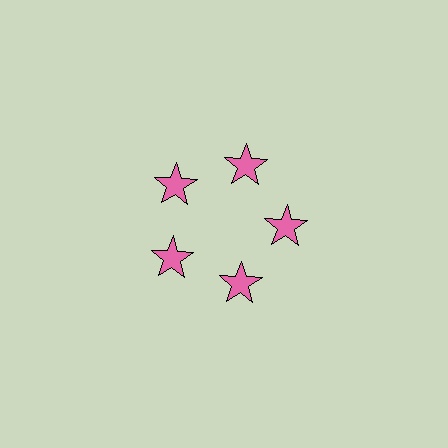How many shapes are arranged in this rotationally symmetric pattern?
There are 5 shapes, arranged in 5 groups of 1.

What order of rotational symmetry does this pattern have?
This pattern has 5-fold rotational symmetry.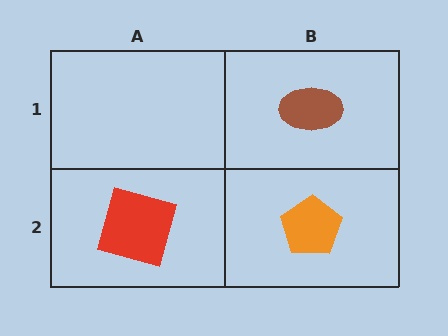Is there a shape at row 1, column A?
No, that cell is empty.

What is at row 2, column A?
A red square.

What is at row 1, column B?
A brown ellipse.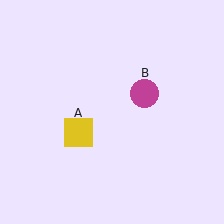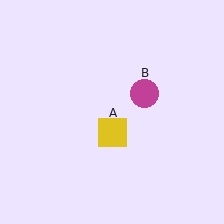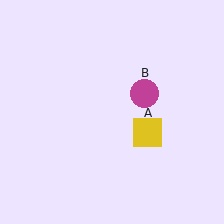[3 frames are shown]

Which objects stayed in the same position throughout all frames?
Magenta circle (object B) remained stationary.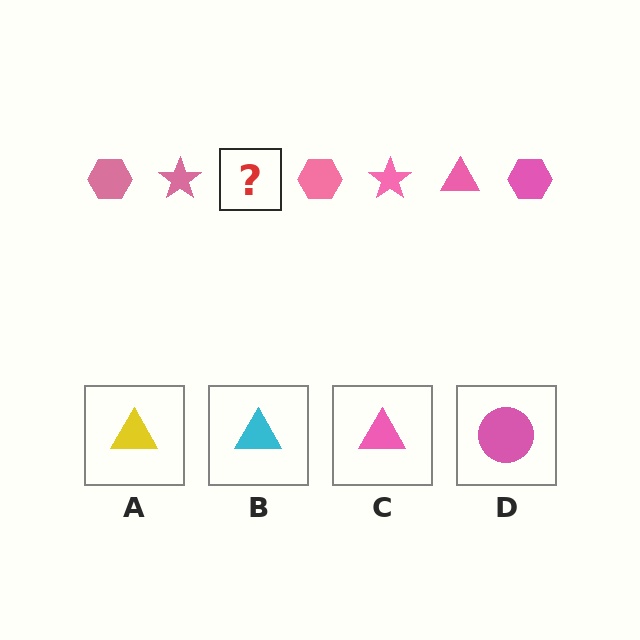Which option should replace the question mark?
Option C.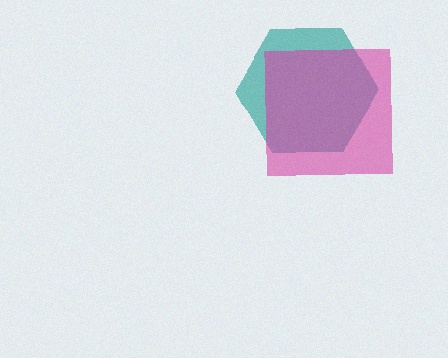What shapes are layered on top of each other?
The layered shapes are: a teal hexagon, a magenta square.